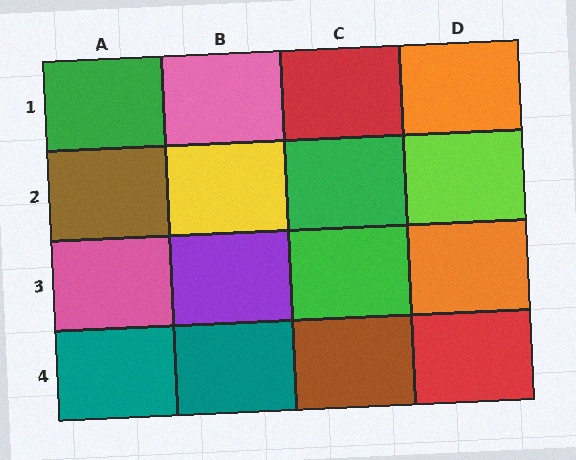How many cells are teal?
2 cells are teal.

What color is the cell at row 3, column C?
Green.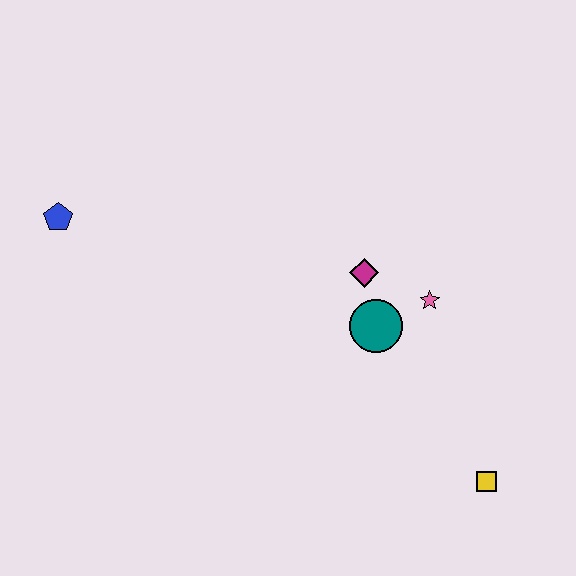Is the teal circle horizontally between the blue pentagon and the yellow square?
Yes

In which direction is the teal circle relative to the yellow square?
The teal circle is above the yellow square.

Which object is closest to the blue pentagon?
The magenta diamond is closest to the blue pentagon.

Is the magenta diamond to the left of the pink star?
Yes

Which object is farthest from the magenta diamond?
The blue pentagon is farthest from the magenta diamond.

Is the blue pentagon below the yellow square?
No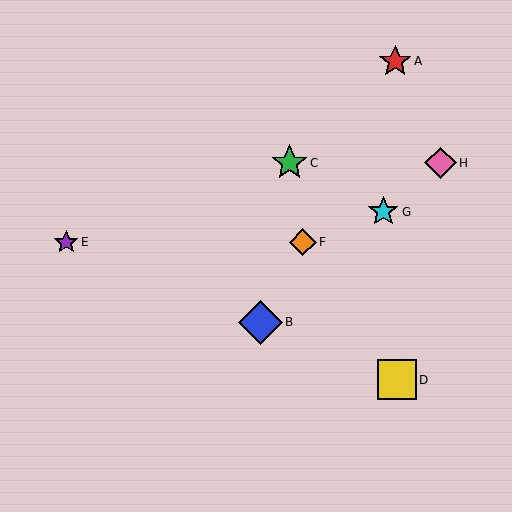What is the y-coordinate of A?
Object A is at y≈61.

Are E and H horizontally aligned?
No, E is at y≈242 and H is at y≈163.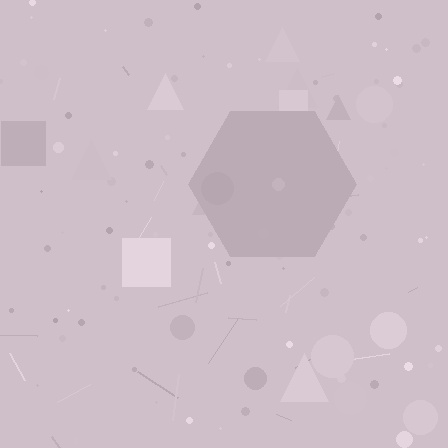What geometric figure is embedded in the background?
A hexagon is embedded in the background.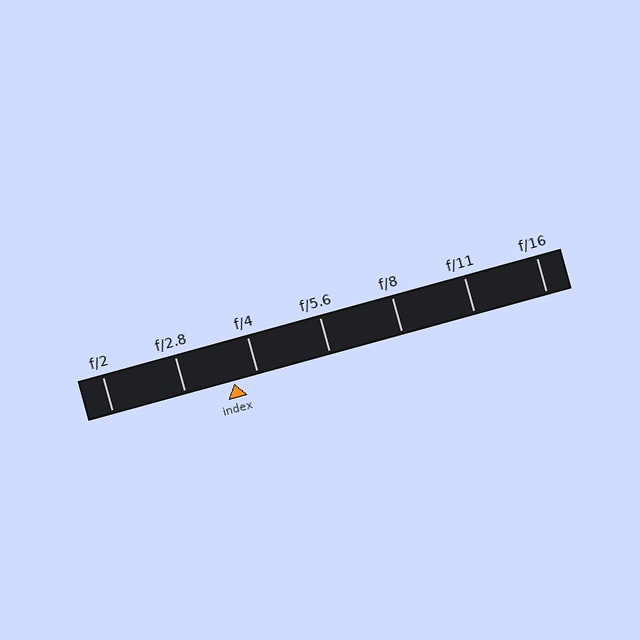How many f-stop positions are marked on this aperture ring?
There are 7 f-stop positions marked.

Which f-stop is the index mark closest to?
The index mark is closest to f/4.